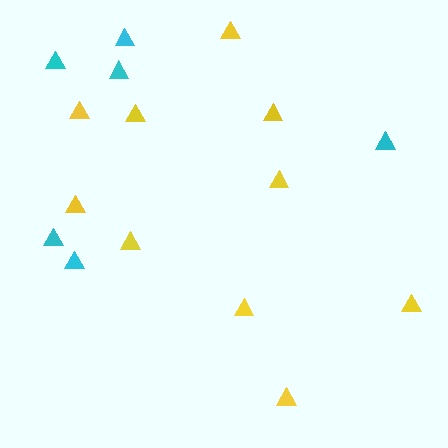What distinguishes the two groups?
There are 2 groups: one group of cyan triangles (6) and one group of yellow triangles (10).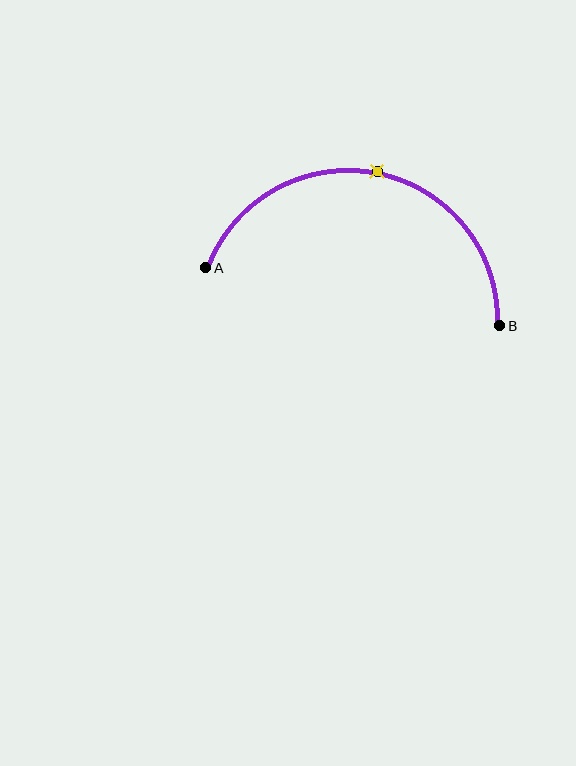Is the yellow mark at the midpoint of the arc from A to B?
Yes. The yellow mark lies on the arc at equal arc-length from both A and B — it is the arc midpoint.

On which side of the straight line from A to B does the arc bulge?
The arc bulges above the straight line connecting A and B.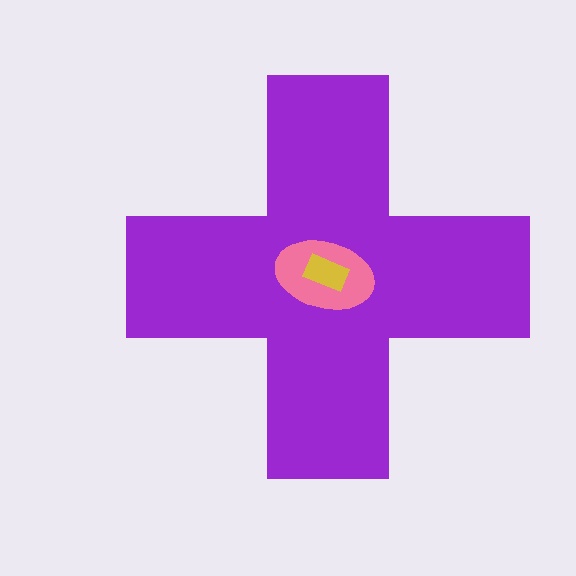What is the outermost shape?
The purple cross.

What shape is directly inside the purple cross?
The pink ellipse.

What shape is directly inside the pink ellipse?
The yellow rectangle.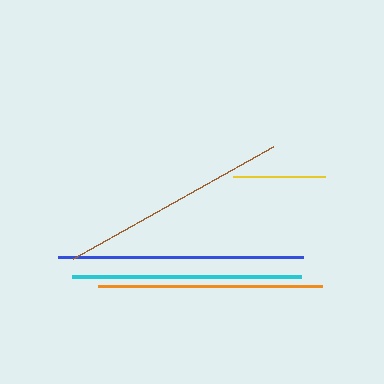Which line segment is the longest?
The blue line is the longest at approximately 245 pixels.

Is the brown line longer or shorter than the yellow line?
The brown line is longer than the yellow line.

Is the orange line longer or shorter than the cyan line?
The cyan line is longer than the orange line.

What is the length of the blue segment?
The blue segment is approximately 245 pixels long.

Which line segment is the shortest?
The yellow line is the shortest at approximately 93 pixels.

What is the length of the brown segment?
The brown segment is approximately 230 pixels long.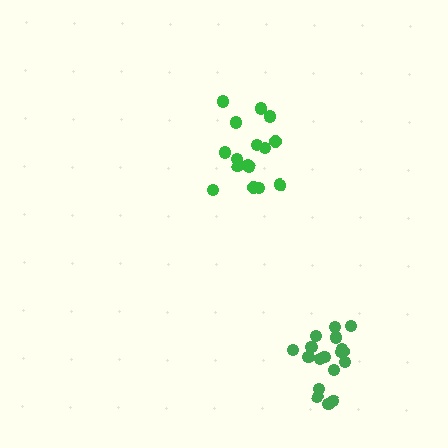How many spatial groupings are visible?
There are 2 spatial groupings.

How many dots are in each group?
Group 1: 16 dots, Group 2: 18 dots (34 total).